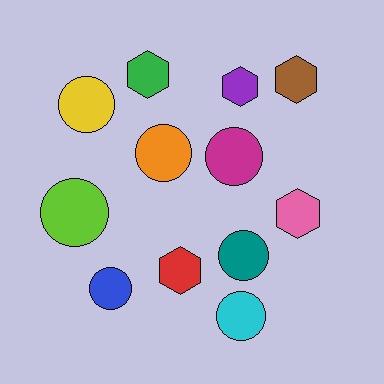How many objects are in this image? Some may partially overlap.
There are 12 objects.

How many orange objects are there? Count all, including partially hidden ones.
There is 1 orange object.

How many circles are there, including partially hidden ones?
There are 7 circles.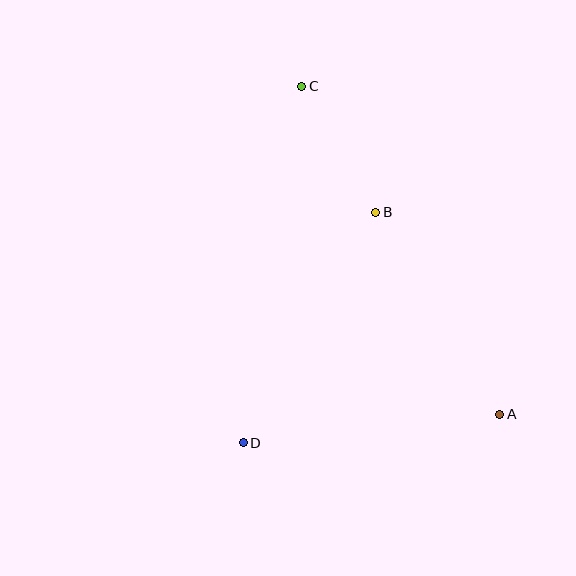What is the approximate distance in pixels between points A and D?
The distance between A and D is approximately 258 pixels.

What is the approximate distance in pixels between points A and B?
The distance between A and B is approximately 237 pixels.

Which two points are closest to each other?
Points B and C are closest to each other.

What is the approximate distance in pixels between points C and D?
The distance between C and D is approximately 361 pixels.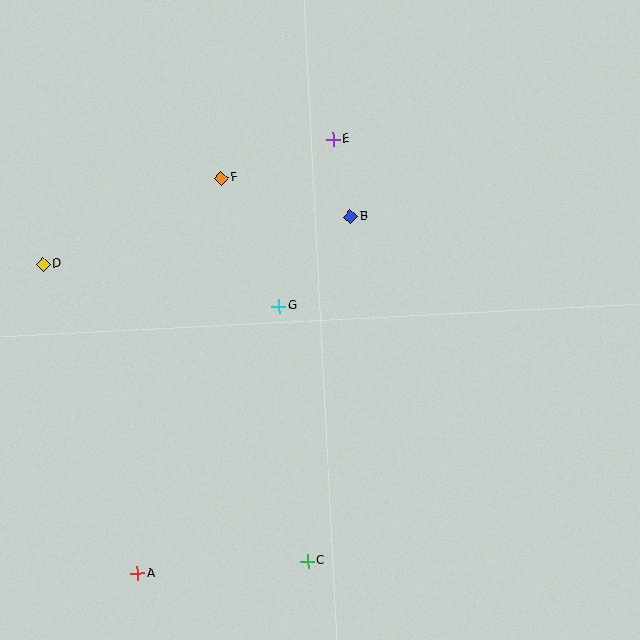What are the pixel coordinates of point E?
Point E is at (333, 139).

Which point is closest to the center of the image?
Point G at (279, 306) is closest to the center.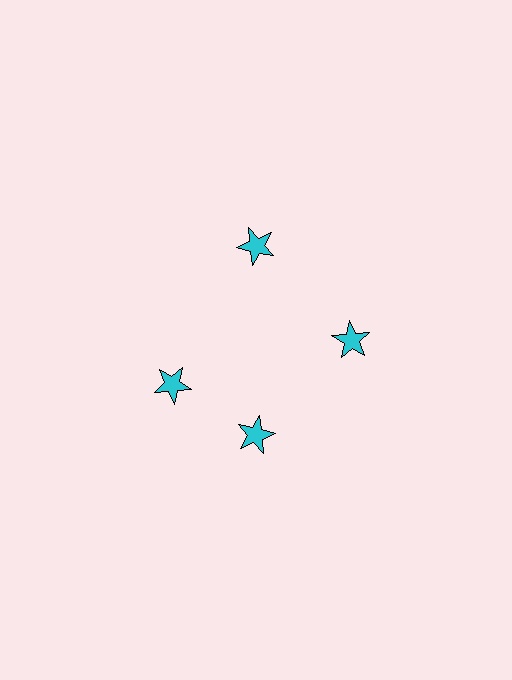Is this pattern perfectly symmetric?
No. The 4 cyan stars are arranged in a ring, but one element near the 9 o'clock position is rotated out of alignment along the ring, breaking the 4-fold rotational symmetry.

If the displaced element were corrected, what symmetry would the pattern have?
It would have 4-fold rotational symmetry — the pattern would map onto itself every 90 degrees.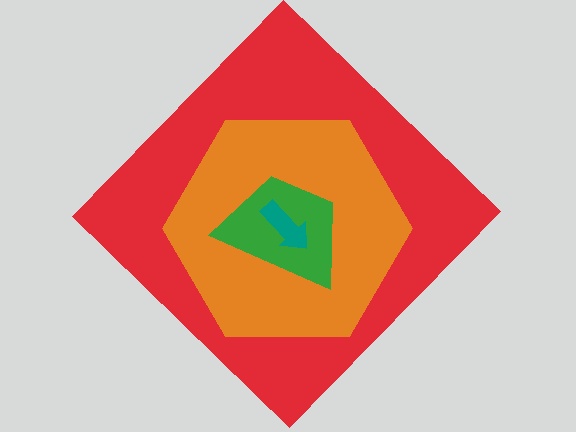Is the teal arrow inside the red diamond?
Yes.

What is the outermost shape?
The red diamond.